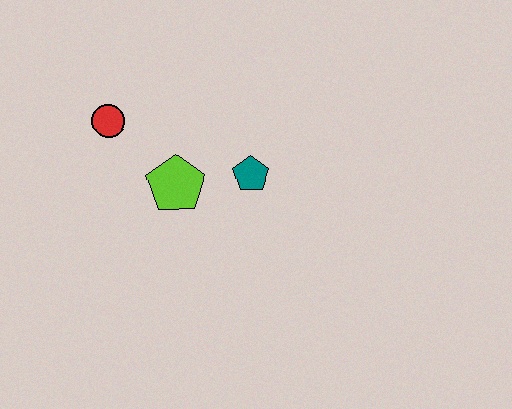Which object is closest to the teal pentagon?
The lime pentagon is closest to the teal pentagon.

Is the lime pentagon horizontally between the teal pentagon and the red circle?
Yes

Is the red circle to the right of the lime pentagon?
No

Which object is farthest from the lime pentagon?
The red circle is farthest from the lime pentagon.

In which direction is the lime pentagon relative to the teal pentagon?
The lime pentagon is to the left of the teal pentagon.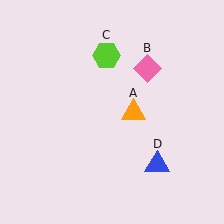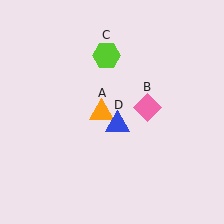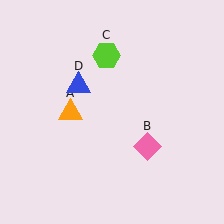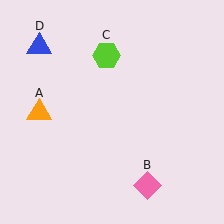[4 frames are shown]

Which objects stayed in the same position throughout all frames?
Lime hexagon (object C) remained stationary.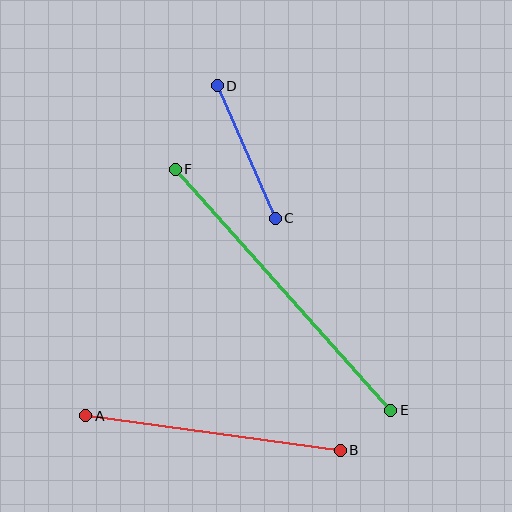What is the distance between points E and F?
The distance is approximately 323 pixels.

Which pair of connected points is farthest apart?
Points E and F are farthest apart.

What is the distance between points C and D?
The distance is approximately 145 pixels.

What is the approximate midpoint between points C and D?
The midpoint is at approximately (246, 152) pixels.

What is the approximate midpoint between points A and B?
The midpoint is at approximately (213, 433) pixels.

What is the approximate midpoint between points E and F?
The midpoint is at approximately (283, 290) pixels.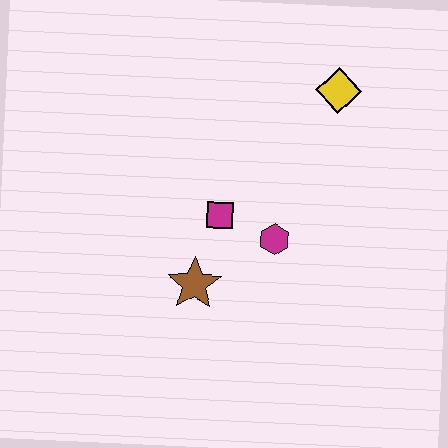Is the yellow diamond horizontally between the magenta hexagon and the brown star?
No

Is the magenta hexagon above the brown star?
Yes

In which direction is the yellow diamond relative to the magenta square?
The yellow diamond is above the magenta square.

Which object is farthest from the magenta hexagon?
The yellow diamond is farthest from the magenta hexagon.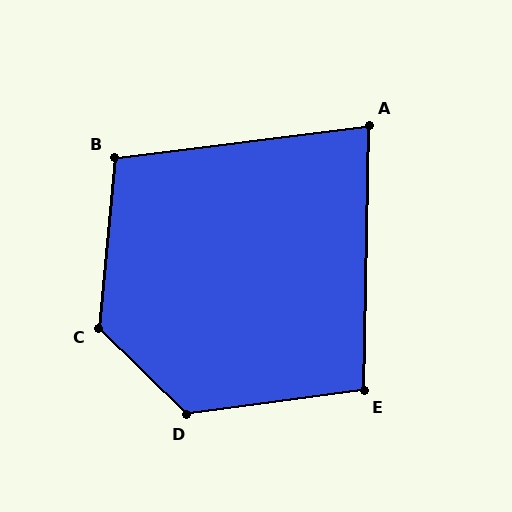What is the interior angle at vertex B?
Approximately 102 degrees (obtuse).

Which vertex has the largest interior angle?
C, at approximately 129 degrees.